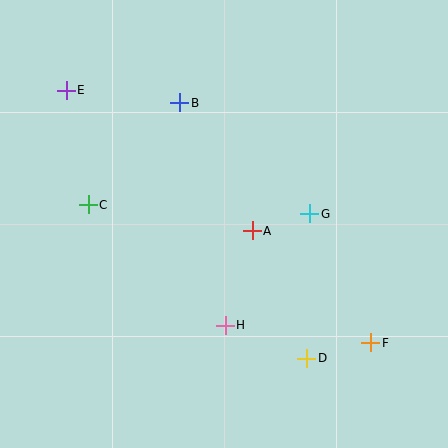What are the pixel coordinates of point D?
Point D is at (307, 358).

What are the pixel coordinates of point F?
Point F is at (371, 343).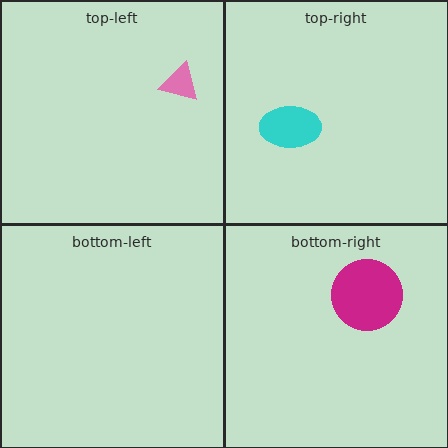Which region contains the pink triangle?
The top-left region.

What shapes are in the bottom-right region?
The magenta circle.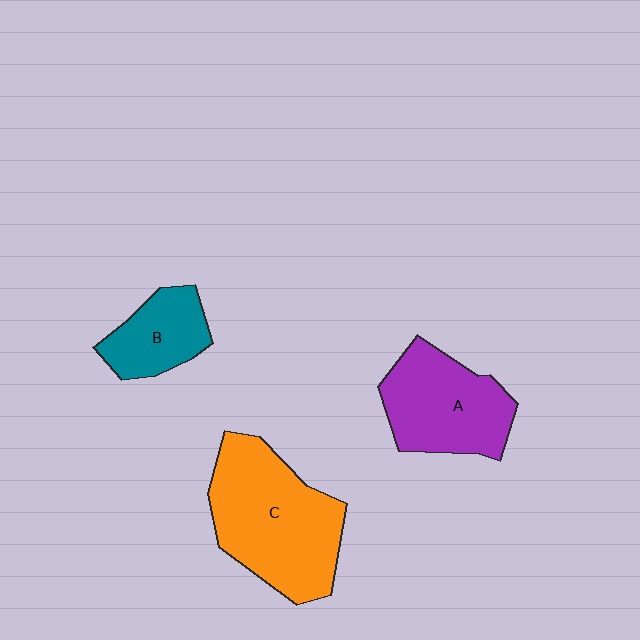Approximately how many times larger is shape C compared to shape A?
Approximately 1.4 times.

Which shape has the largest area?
Shape C (orange).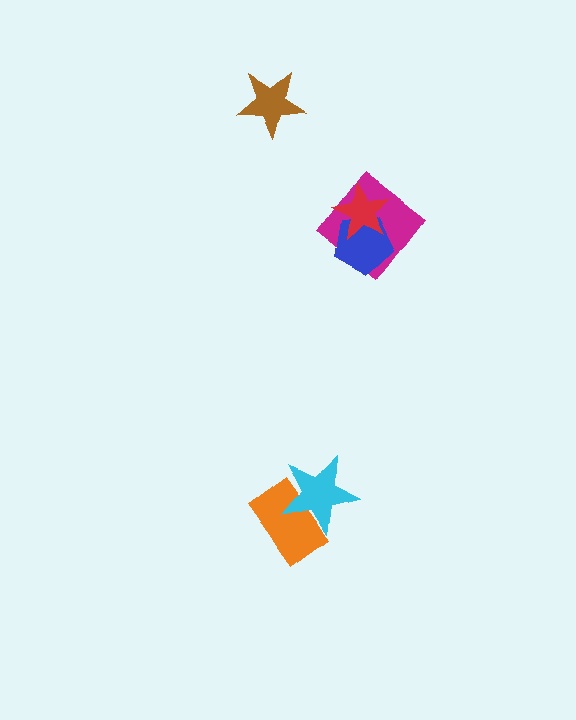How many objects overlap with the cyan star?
1 object overlaps with the cyan star.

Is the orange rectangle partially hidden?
Yes, it is partially covered by another shape.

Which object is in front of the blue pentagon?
The red star is in front of the blue pentagon.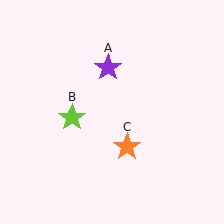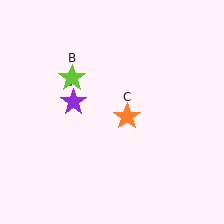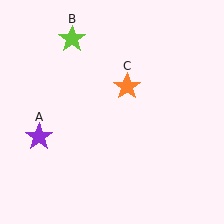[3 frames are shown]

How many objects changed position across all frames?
3 objects changed position: purple star (object A), lime star (object B), orange star (object C).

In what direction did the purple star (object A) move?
The purple star (object A) moved down and to the left.